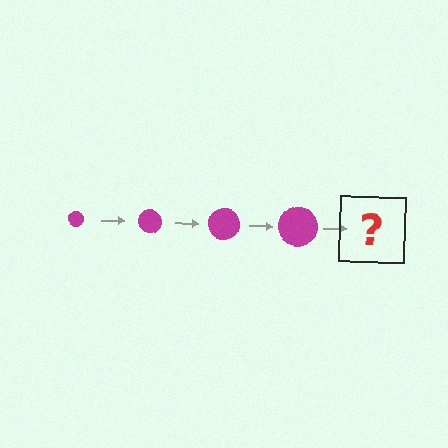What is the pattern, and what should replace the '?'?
The pattern is that the circle gets progressively larger each step. The '?' should be a magenta circle, larger than the previous one.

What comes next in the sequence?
The next element should be a magenta circle, larger than the previous one.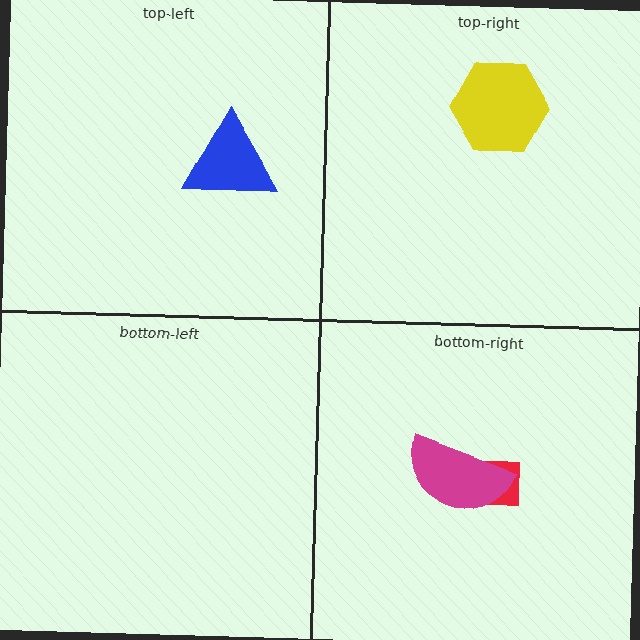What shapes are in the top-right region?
The yellow hexagon.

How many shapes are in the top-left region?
1.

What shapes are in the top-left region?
The blue triangle.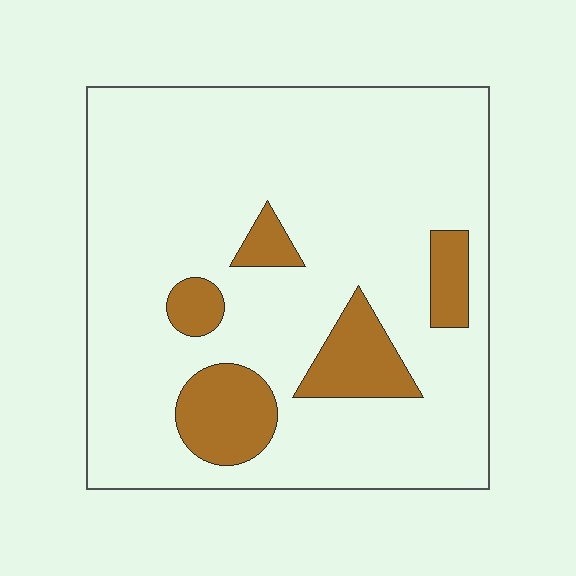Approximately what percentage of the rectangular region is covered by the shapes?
Approximately 15%.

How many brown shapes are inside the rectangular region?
5.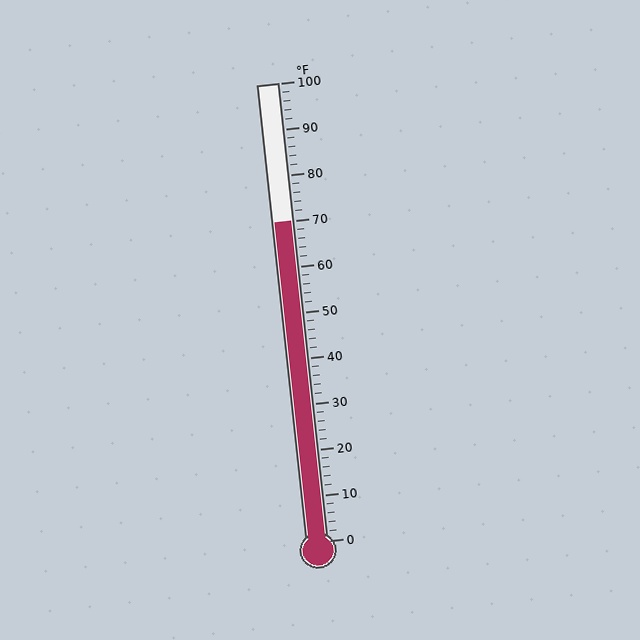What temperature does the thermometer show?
The thermometer shows approximately 70°F.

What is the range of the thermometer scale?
The thermometer scale ranges from 0°F to 100°F.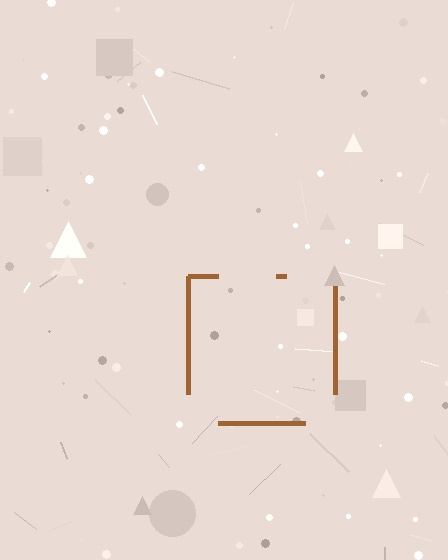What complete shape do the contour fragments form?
The contour fragments form a square.